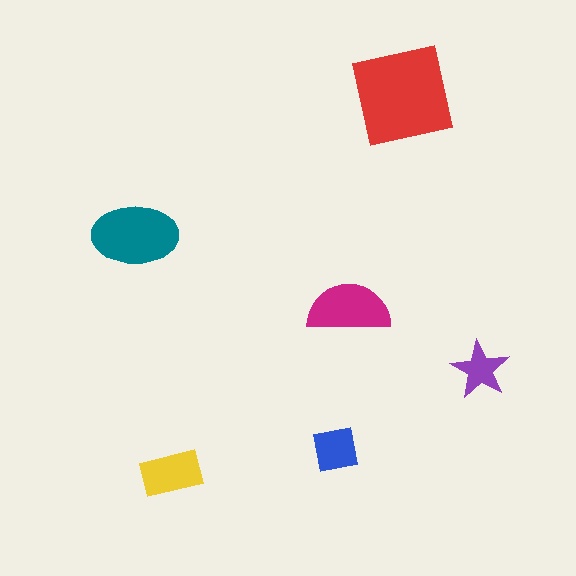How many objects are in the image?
There are 6 objects in the image.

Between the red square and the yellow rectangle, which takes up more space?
The red square.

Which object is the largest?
The red square.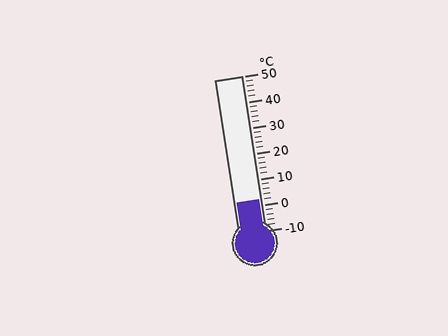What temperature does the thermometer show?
The thermometer shows approximately 2°C.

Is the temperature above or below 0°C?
The temperature is above 0°C.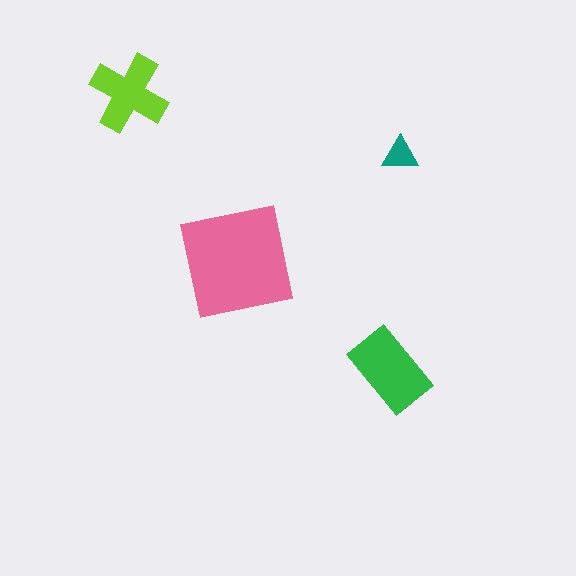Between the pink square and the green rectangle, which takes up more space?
The pink square.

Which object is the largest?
The pink square.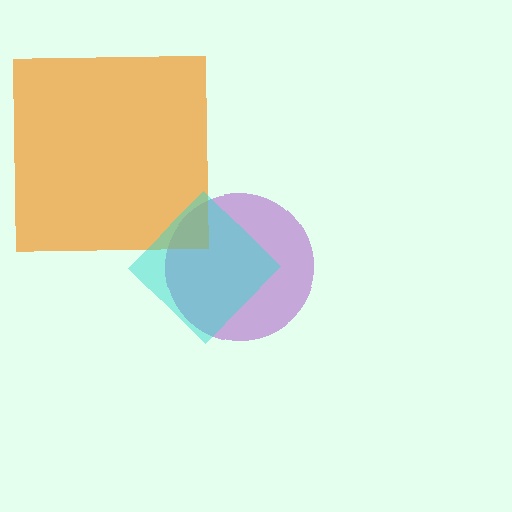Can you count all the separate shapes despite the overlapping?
Yes, there are 3 separate shapes.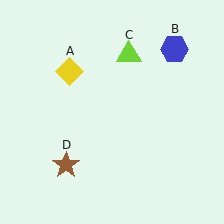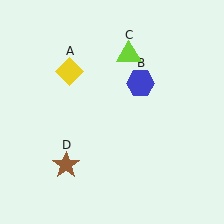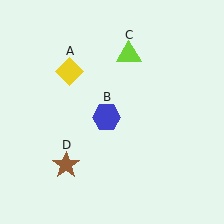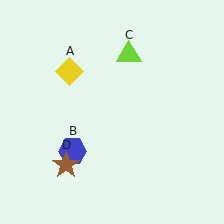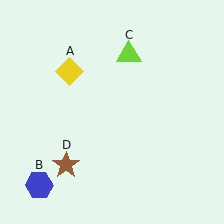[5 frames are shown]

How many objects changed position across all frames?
1 object changed position: blue hexagon (object B).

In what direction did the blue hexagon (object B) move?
The blue hexagon (object B) moved down and to the left.